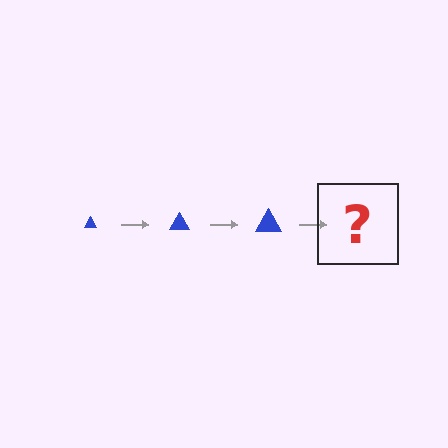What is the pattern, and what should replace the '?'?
The pattern is that the triangle gets progressively larger each step. The '?' should be a blue triangle, larger than the previous one.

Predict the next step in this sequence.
The next step is a blue triangle, larger than the previous one.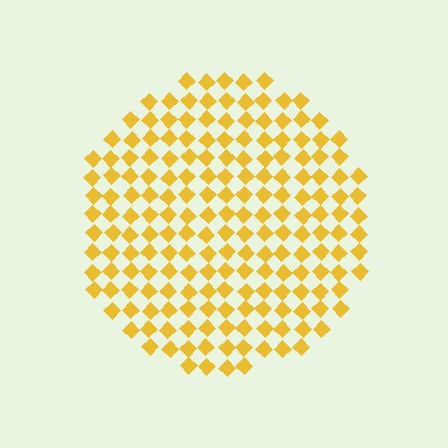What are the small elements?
The small elements are diamonds.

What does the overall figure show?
The overall figure shows a circle.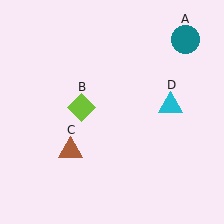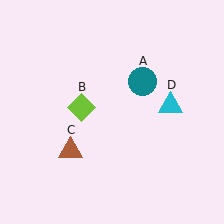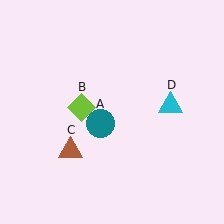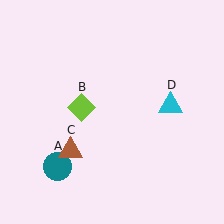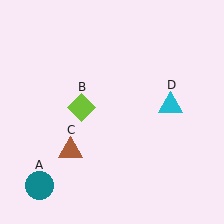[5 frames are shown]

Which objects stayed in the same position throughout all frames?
Lime diamond (object B) and brown triangle (object C) and cyan triangle (object D) remained stationary.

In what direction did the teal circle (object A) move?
The teal circle (object A) moved down and to the left.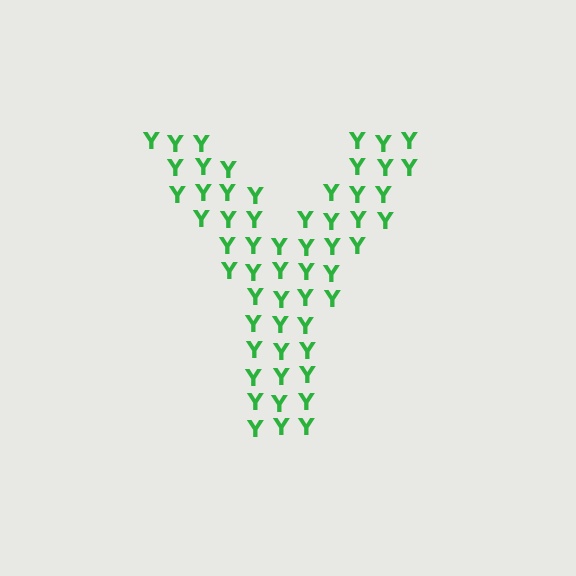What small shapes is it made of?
It is made of small letter Y's.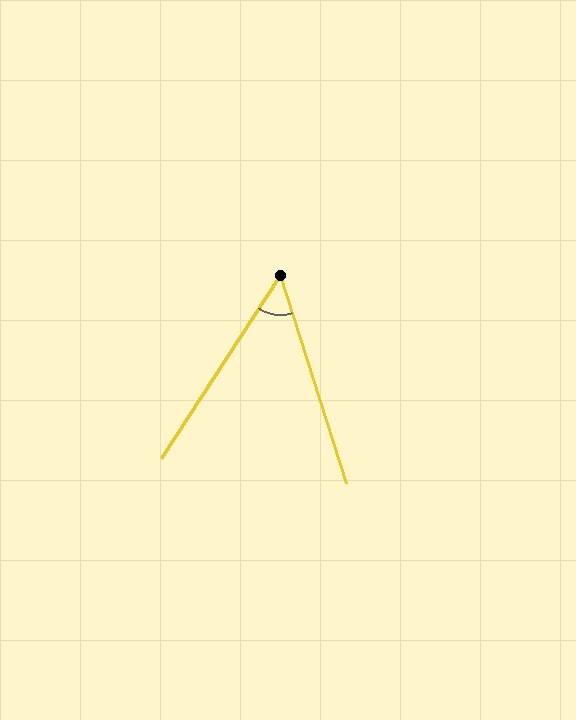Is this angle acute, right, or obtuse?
It is acute.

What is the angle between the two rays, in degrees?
Approximately 51 degrees.